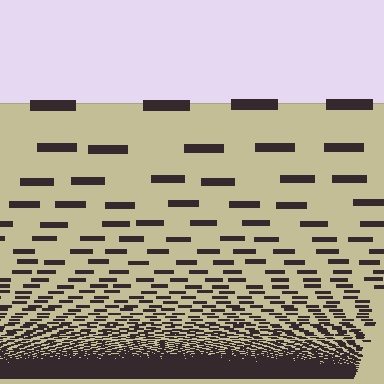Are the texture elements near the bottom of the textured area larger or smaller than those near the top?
Smaller. The gradient is inverted — elements near the bottom are smaller and denser.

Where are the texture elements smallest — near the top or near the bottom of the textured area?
Near the bottom.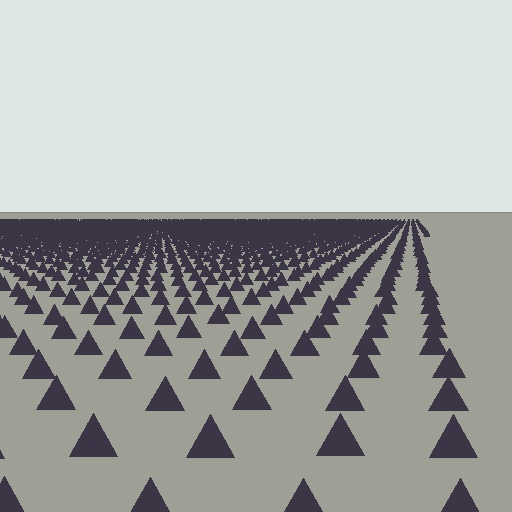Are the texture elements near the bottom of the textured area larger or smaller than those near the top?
Larger. Near the bottom, elements are closer to the viewer and appear at a bigger on-screen size.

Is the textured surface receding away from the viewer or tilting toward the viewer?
The surface is receding away from the viewer. Texture elements get smaller and denser toward the top.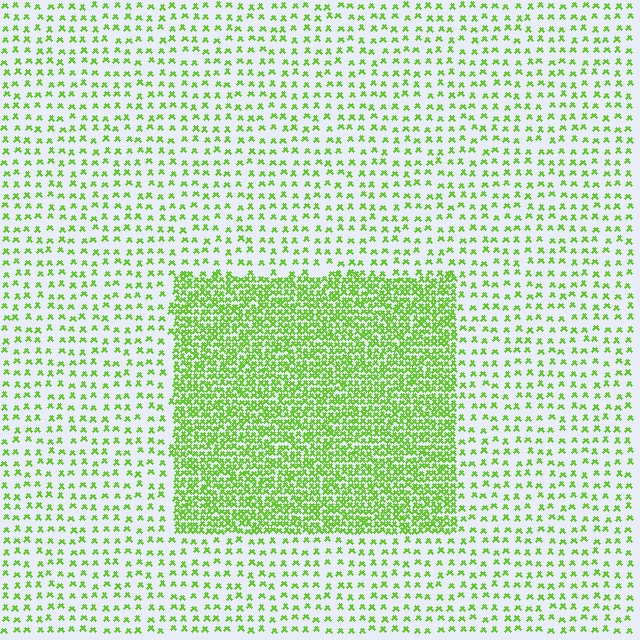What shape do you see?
I see a rectangle.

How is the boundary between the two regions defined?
The boundary is defined by a change in element density (approximately 3.0x ratio). All elements are the same color, size, and shape.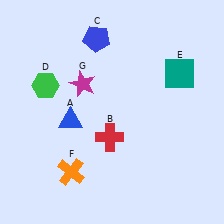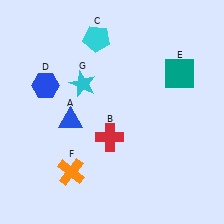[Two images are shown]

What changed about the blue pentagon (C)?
In Image 1, C is blue. In Image 2, it changed to cyan.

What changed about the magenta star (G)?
In Image 1, G is magenta. In Image 2, it changed to cyan.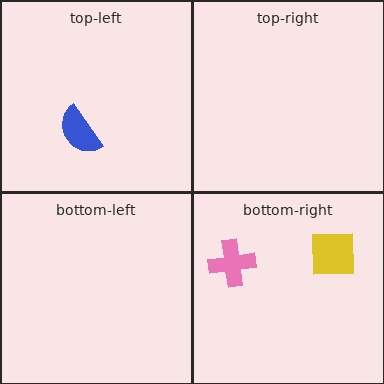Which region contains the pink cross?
The bottom-right region.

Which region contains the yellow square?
The bottom-right region.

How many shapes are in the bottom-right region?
2.